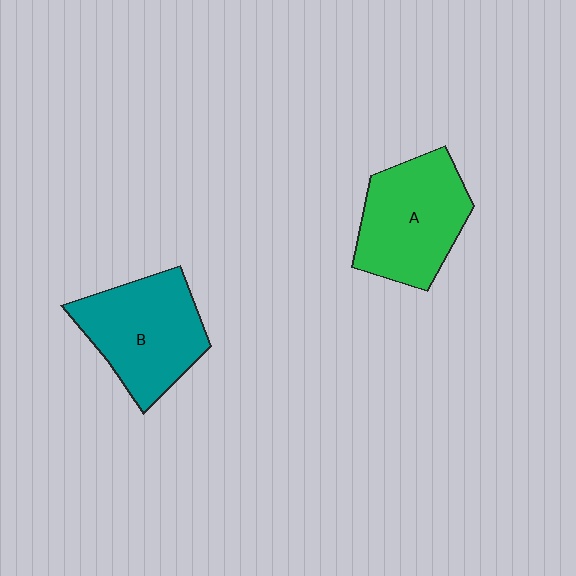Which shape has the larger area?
Shape B (teal).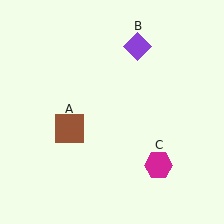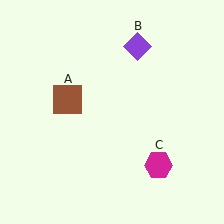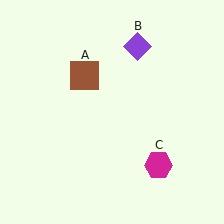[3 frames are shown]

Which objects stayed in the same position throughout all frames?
Purple diamond (object B) and magenta hexagon (object C) remained stationary.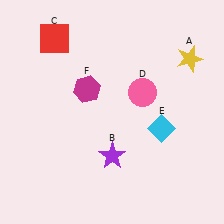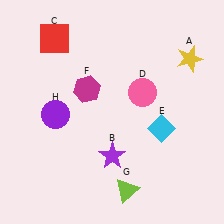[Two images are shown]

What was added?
A lime triangle (G), a purple circle (H) were added in Image 2.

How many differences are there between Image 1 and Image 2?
There are 2 differences between the two images.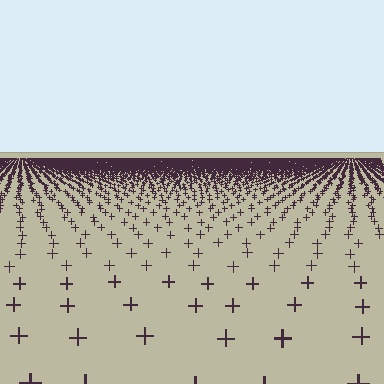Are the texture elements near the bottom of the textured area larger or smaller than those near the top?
Larger. Near the bottom, elements are closer to the viewer and appear at a bigger on-screen size.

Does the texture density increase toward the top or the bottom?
Density increases toward the top.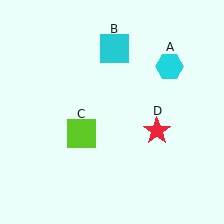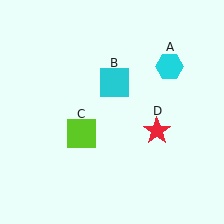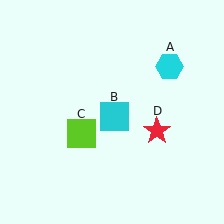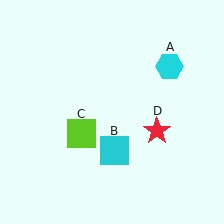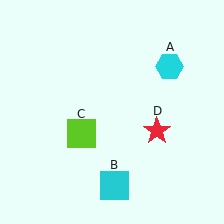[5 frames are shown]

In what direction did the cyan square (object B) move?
The cyan square (object B) moved down.